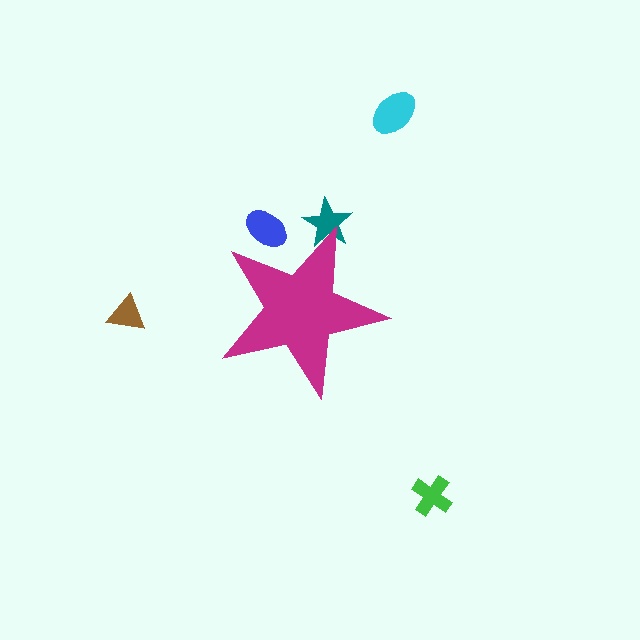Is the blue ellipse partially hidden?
Yes, the blue ellipse is partially hidden behind the magenta star.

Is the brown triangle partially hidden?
No, the brown triangle is fully visible.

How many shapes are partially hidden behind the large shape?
2 shapes are partially hidden.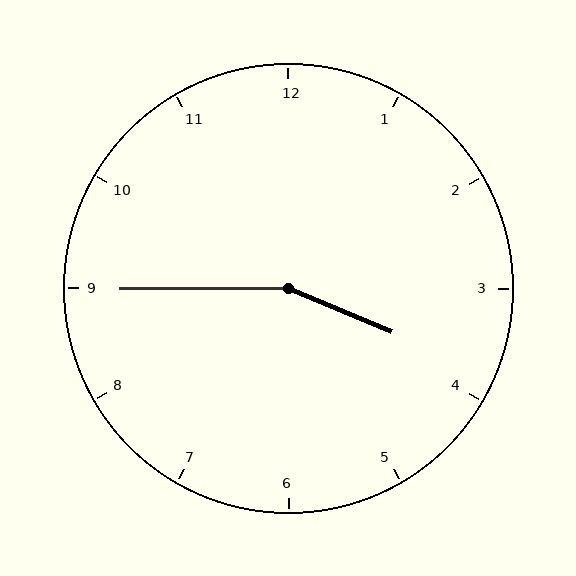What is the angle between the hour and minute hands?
Approximately 158 degrees.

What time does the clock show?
3:45.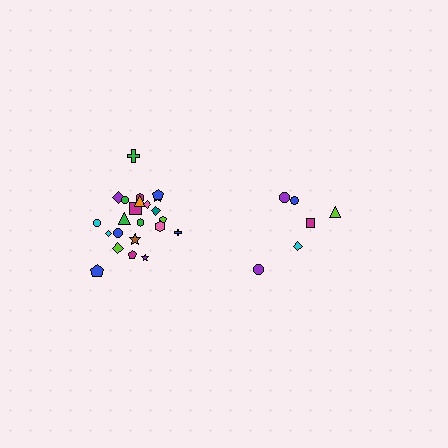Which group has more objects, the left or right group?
The left group.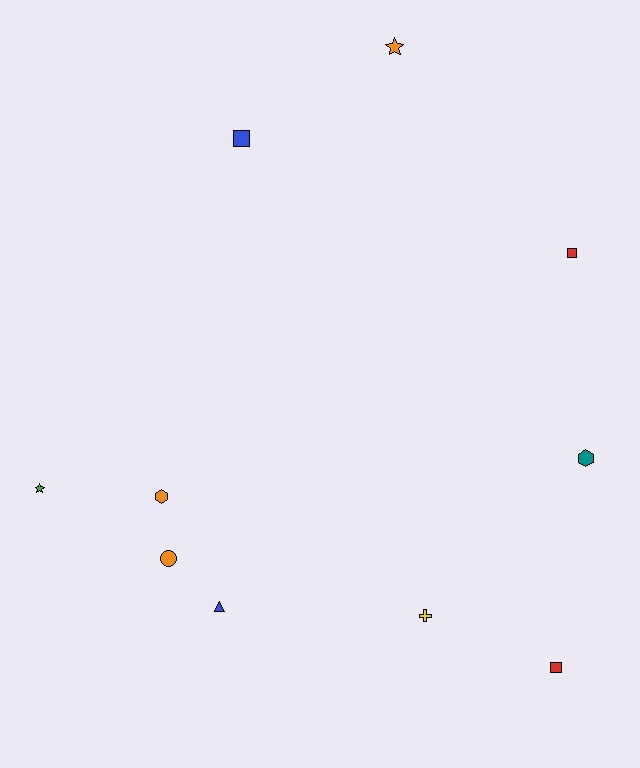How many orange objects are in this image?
There are 3 orange objects.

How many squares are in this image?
There are 3 squares.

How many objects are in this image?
There are 10 objects.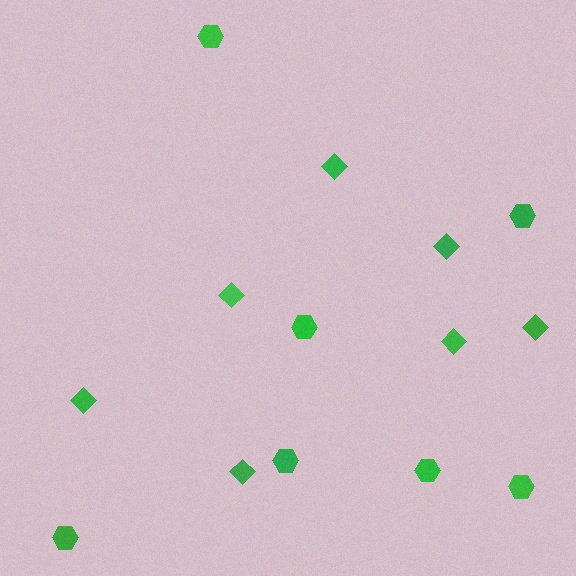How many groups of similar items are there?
There are 2 groups: one group of diamonds (7) and one group of hexagons (7).